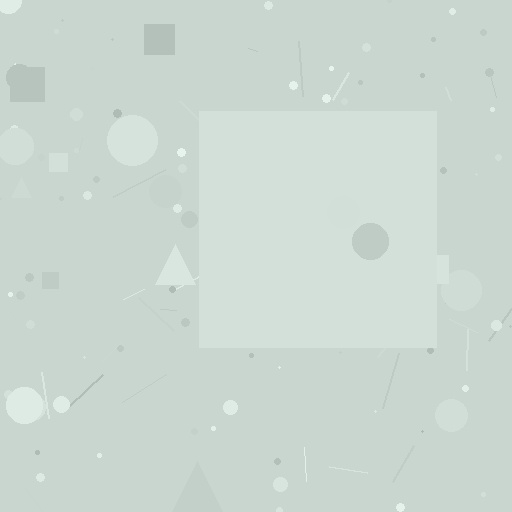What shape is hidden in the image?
A square is hidden in the image.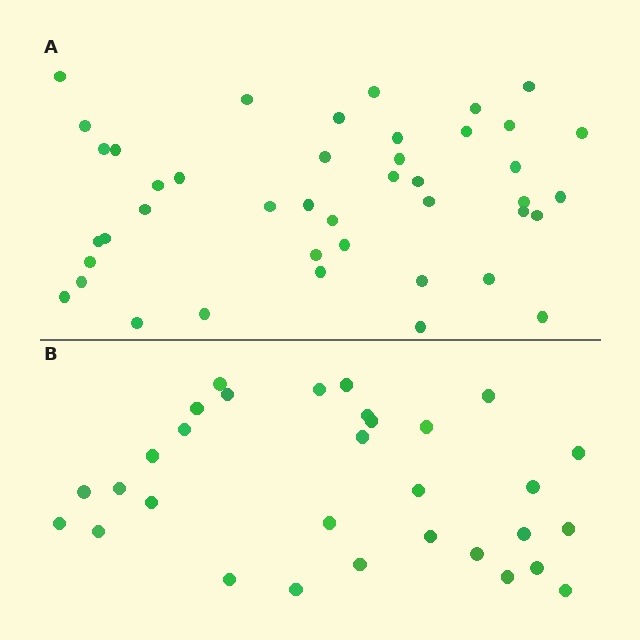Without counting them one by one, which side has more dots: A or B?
Region A (the top region) has more dots.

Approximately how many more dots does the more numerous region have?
Region A has roughly 12 or so more dots than region B.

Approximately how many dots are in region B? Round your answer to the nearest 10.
About 30 dots. (The exact count is 31, which rounds to 30.)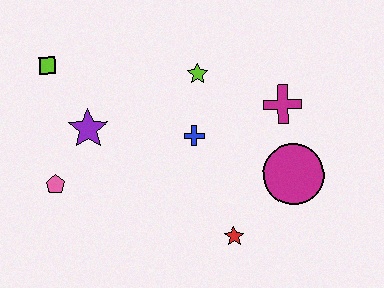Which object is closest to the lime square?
The purple star is closest to the lime square.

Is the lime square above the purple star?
Yes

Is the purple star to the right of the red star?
No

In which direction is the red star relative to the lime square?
The red star is to the right of the lime square.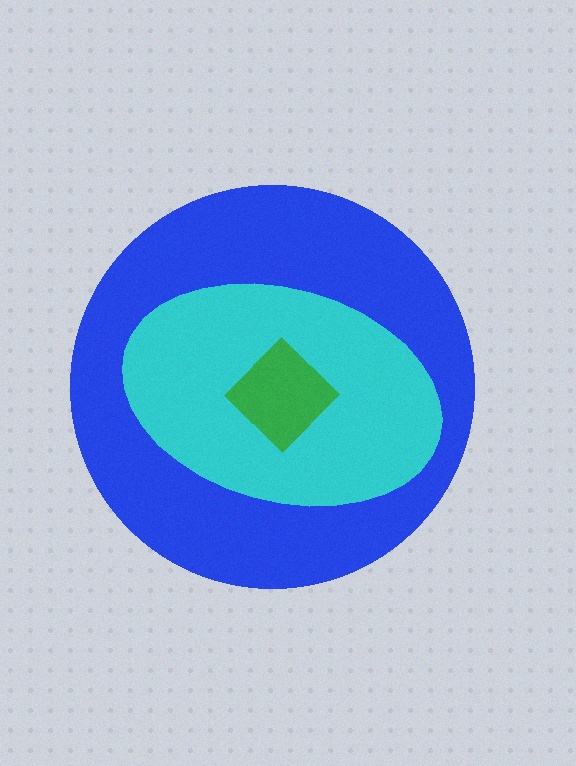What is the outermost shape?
The blue circle.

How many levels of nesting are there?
3.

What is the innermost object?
The green diamond.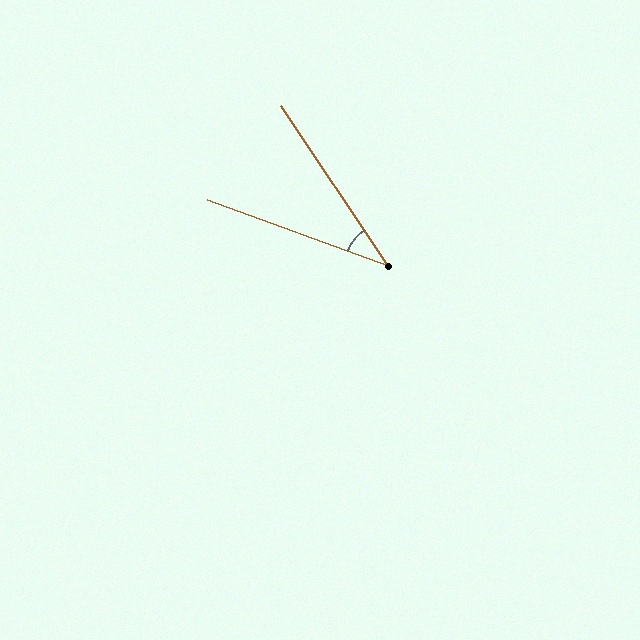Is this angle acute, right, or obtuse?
It is acute.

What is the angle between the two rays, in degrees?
Approximately 36 degrees.